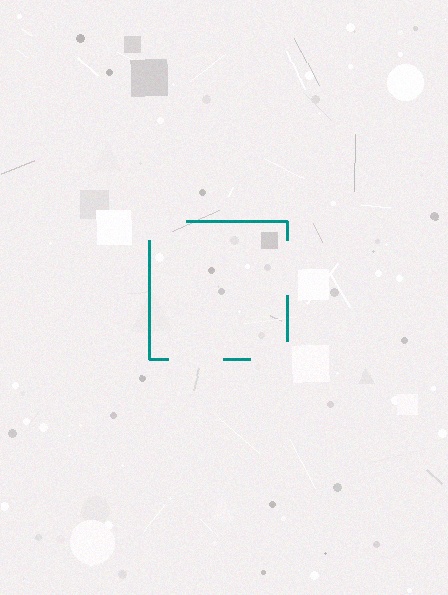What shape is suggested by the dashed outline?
The dashed outline suggests a square.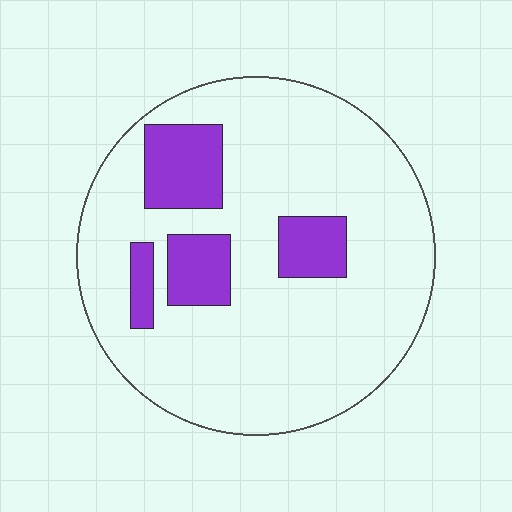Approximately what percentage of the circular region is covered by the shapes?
Approximately 15%.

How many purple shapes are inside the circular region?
4.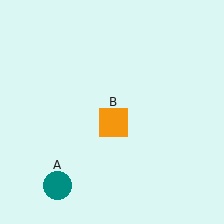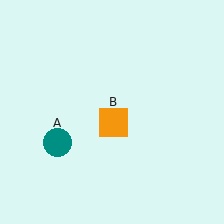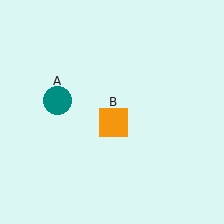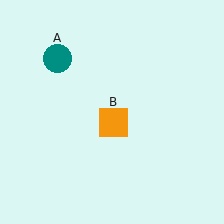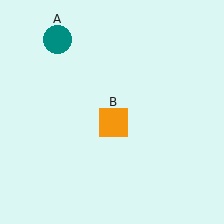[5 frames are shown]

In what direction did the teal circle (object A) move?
The teal circle (object A) moved up.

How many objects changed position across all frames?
1 object changed position: teal circle (object A).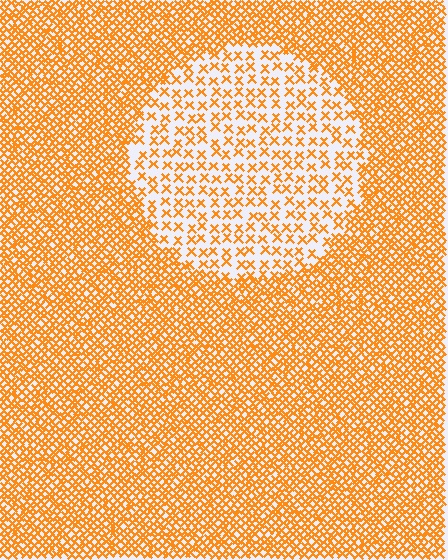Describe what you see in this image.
The image contains small orange elements arranged at two different densities. A circle-shaped region is visible where the elements are less densely packed than the surrounding area.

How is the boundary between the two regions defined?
The boundary is defined by a change in element density (approximately 2.7x ratio). All elements are the same color, size, and shape.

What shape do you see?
I see a circle.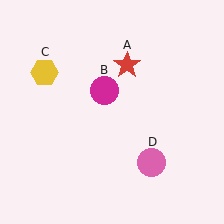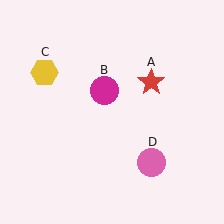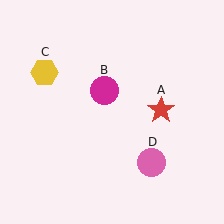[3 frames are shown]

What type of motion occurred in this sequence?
The red star (object A) rotated clockwise around the center of the scene.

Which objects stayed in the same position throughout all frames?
Magenta circle (object B) and yellow hexagon (object C) and pink circle (object D) remained stationary.